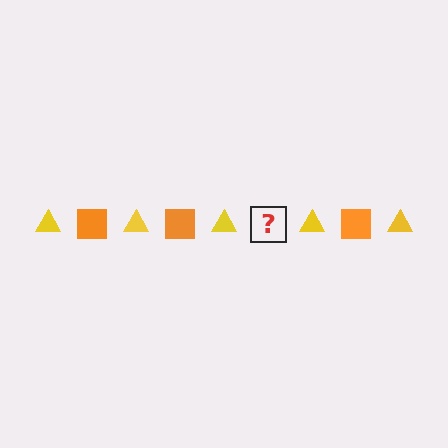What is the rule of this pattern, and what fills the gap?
The rule is that the pattern alternates between yellow triangle and orange square. The gap should be filled with an orange square.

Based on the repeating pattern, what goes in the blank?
The blank should be an orange square.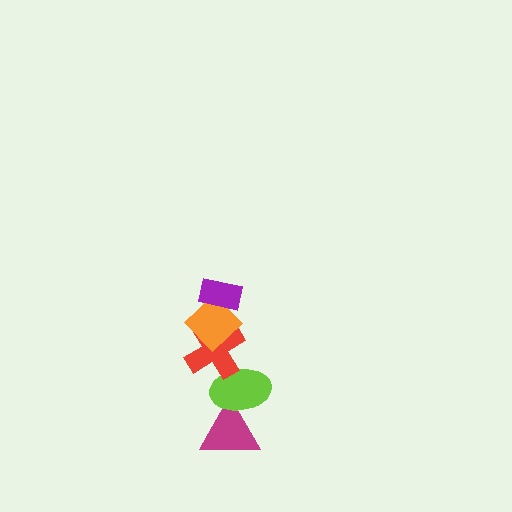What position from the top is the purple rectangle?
The purple rectangle is 1st from the top.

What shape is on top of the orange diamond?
The purple rectangle is on top of the orange diamond.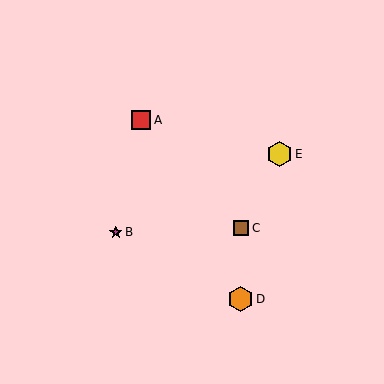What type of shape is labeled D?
Shape D is an orange hexagon.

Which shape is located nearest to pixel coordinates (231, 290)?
The orange hexagon (labeled D) at (241, 299) is nearest to that location.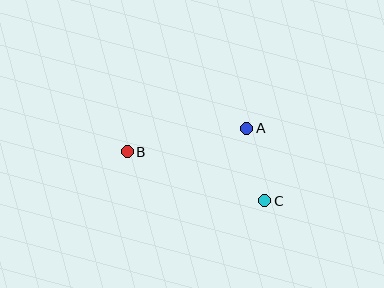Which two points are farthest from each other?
Points B and C are farthest from each other.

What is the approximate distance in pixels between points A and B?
The distance between A and B is approximately 122 pixels.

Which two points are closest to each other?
Points A and C are closest to each other.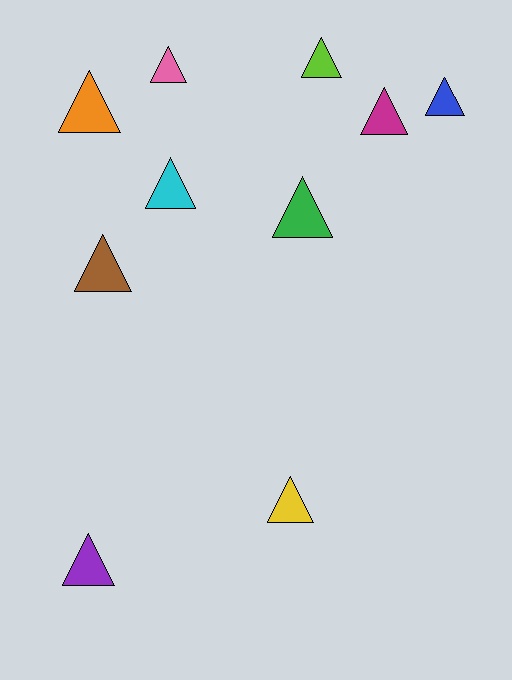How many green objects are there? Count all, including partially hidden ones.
There is 1 green object.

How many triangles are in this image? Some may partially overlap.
There are 10 triangles.